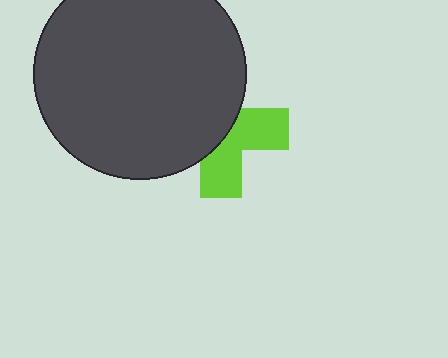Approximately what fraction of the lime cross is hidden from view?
Roughly 54% of the lime cross is hidden behind the dark gray circle.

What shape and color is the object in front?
The object in front is a dark gray circle.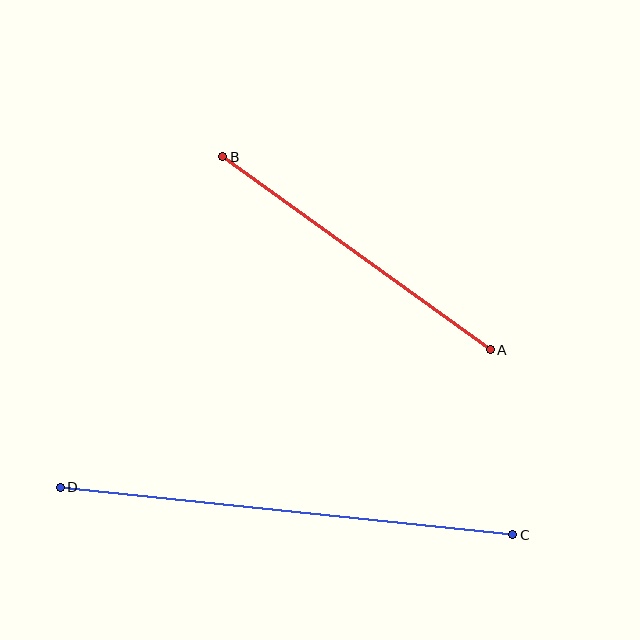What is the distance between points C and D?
The distance is approximately 455 pixels.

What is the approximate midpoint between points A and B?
The midpoint is at approximately (357, 253) pixels.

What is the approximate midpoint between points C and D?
The midpoint is at approximately (286, 511) pixels.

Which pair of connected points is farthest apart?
Points C and D are farthest apart.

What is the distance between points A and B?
The distance is approximately 330 pixels.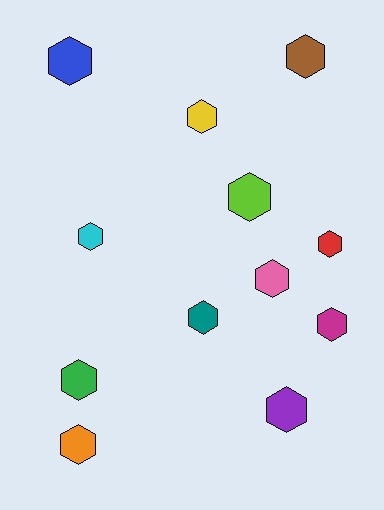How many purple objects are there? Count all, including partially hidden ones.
There is 1 purple object.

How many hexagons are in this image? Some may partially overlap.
There are 12 hexagons.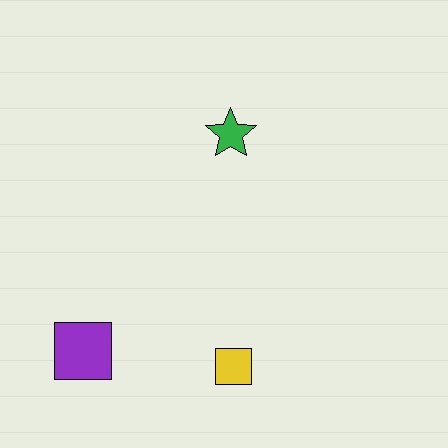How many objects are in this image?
There are 3 objects.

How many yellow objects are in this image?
There is 1 yellow object.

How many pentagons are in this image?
There are no pentagons.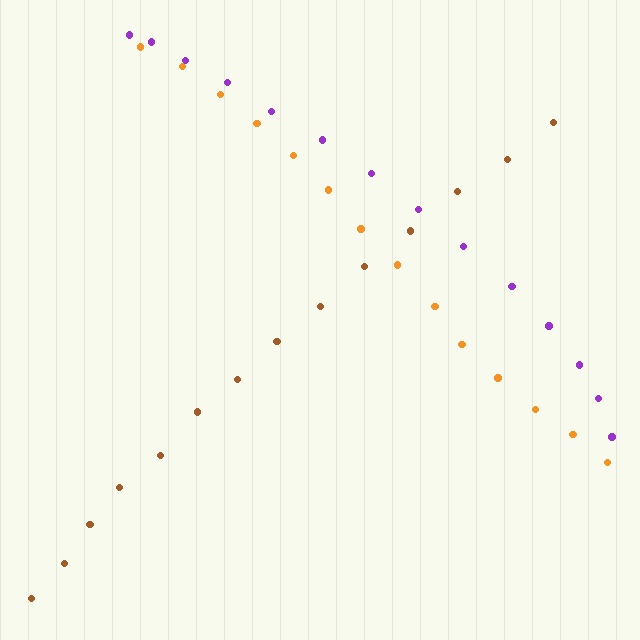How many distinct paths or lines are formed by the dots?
There are 3 distinct paths.